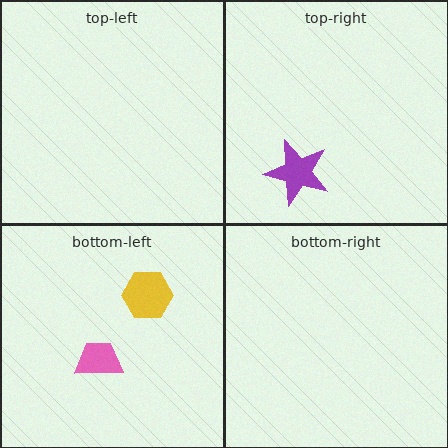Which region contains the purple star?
The top-right region.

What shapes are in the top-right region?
The purple star.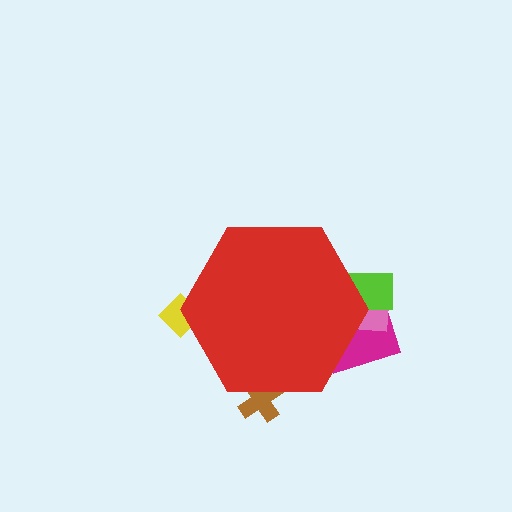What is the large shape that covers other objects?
A red hexagon.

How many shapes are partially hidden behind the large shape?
5 shapes are partially hidden.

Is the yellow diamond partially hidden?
Yes, the yellow diamond is partially hidden behind the red hexagon.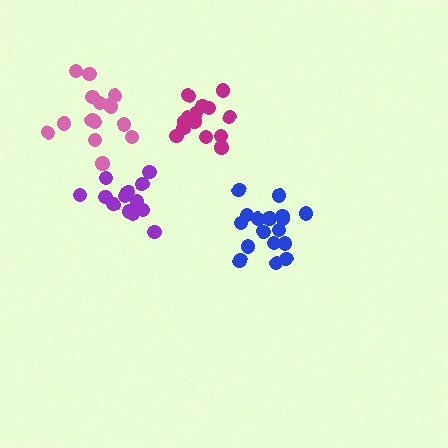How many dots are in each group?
Group 1: 13 dots, Group 2: 17 dots, Group 3: 15 dots, Group 4: 14 dots (59 total).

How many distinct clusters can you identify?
There are 4 distinct clusters.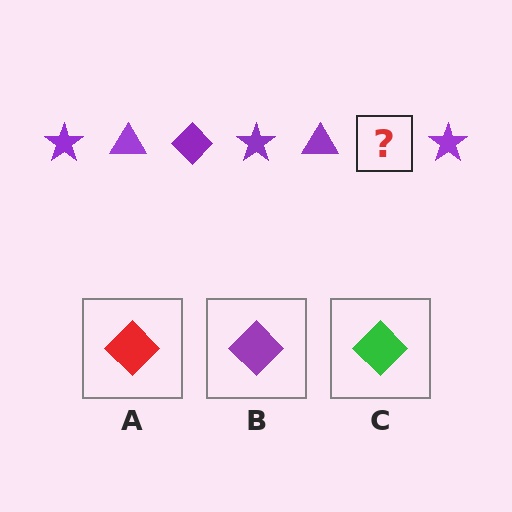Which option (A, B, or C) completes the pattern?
B.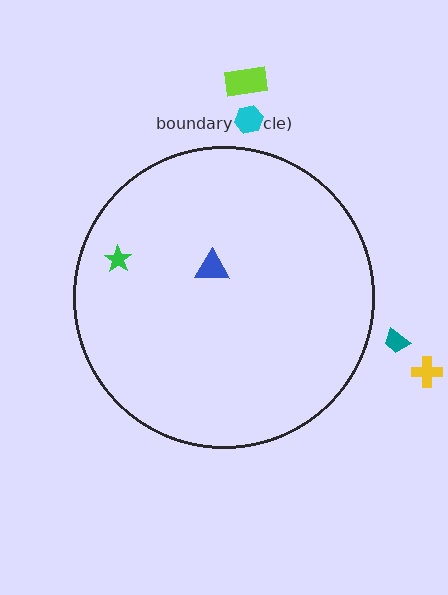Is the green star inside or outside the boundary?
Inside.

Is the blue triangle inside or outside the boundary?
Inside.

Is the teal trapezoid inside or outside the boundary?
Outside.